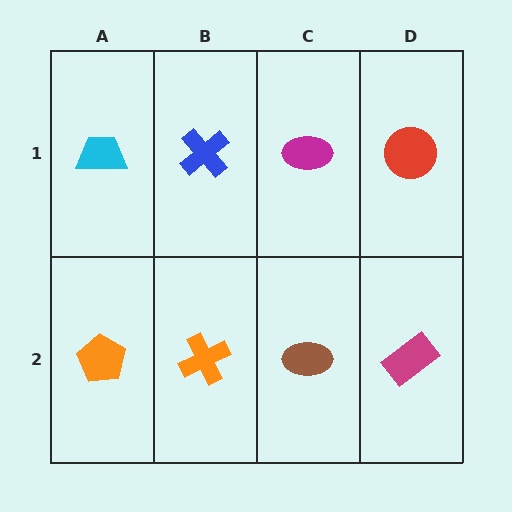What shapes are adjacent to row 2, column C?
A magenta ellipse (row 1, column C), an orange cross (row 2, column B), a magenta rectangle (row 2, column D).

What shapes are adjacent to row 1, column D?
A magenta rectangle (row 2, column D), a magenta ellipse (row 1, column C).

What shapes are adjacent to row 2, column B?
A blue cross (row 1, column B), an orange pentagon (row 2, column A), a brown ellipse (row 2, column C).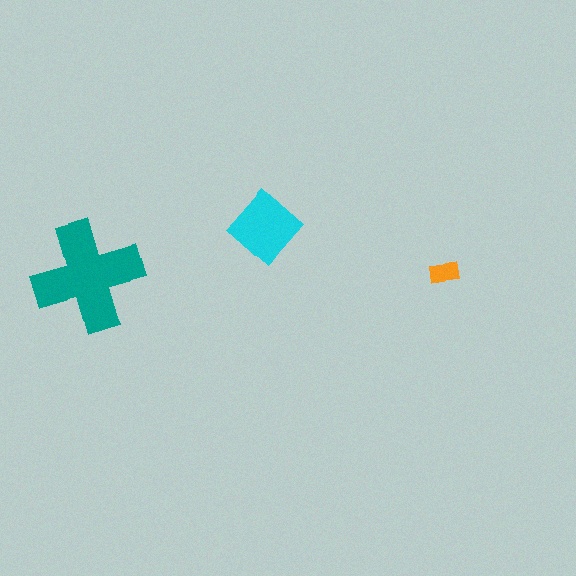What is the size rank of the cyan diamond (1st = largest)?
2nd.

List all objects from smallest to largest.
The orange rectangle, the cyan diamond, the teal cross.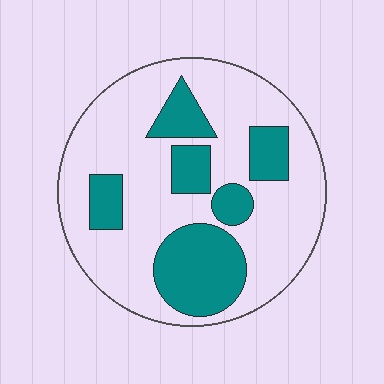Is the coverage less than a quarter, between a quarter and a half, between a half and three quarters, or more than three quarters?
Between a quarter and a half.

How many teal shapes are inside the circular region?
6.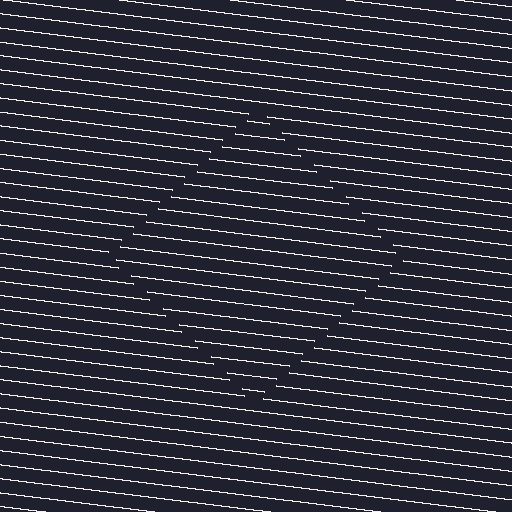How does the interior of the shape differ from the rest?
The interior of the shape contains the same grating, shifted by half a period — the contour is defined by the phase discontinuity where line-ends from the inner and outer gratings abut.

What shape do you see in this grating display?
An illusory square. The interior of the shape contains the same grating, shifted by half a period — the contour is defined by the phase discontinuity where line-ends from the inner and outer gratings abut.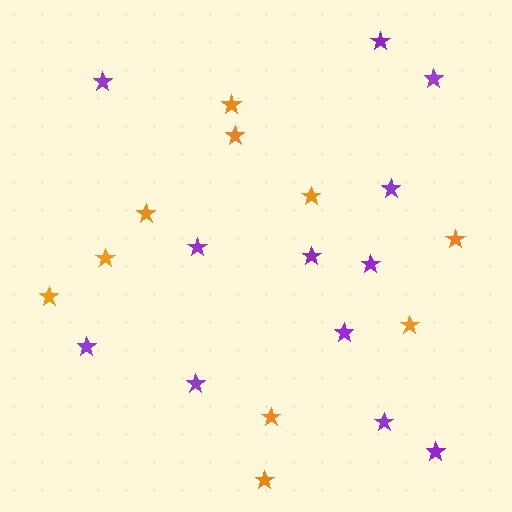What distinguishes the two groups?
There are 2 groups: one group of orange stars (10) and one group of purple stars (12).